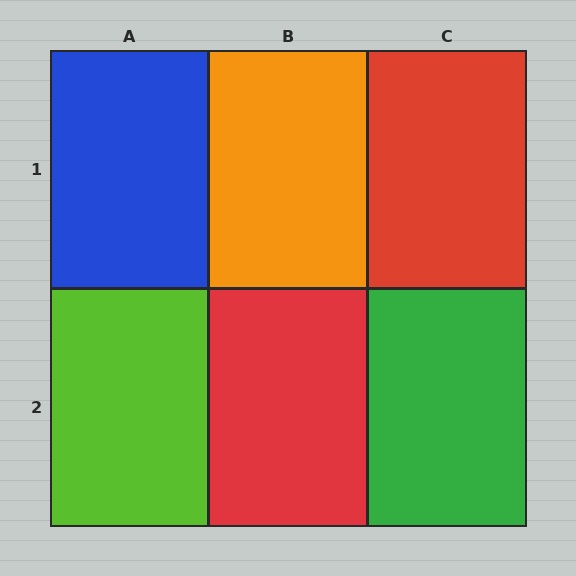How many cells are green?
1 cell is green.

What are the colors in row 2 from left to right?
Lime, red, green.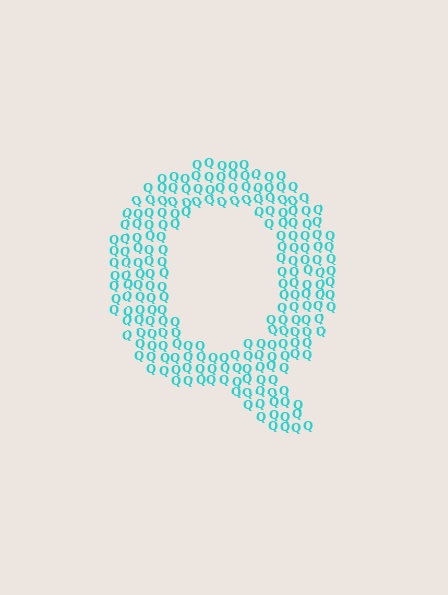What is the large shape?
The large shape is the letter Q.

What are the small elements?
The small elements are letter Q's.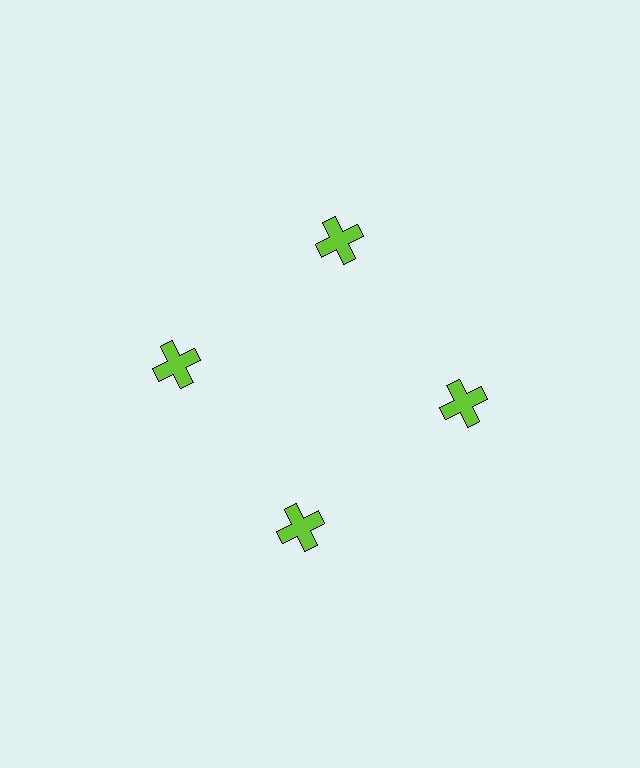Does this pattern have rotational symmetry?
Yes, this pattern has 4-fold rotational symmetry. It looks the same after rotating 90 degrees around the center.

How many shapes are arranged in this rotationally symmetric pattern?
There are 4 shapes, arranged in 4 groups of 1.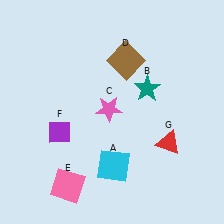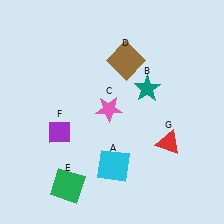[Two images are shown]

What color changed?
The square (E) changed from pink in Image 1 to green in Image 2.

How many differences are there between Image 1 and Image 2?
There is 1 difference between the two images.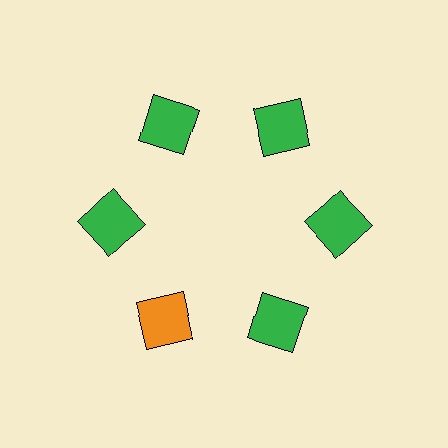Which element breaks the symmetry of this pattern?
The orange square at roughly the 7 o'clock position breaks the symmetry. All other shapes are green squares.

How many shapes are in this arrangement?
There are 6 shapes arranged in a ring pattern.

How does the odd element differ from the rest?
It has a different color: orange instead of green.